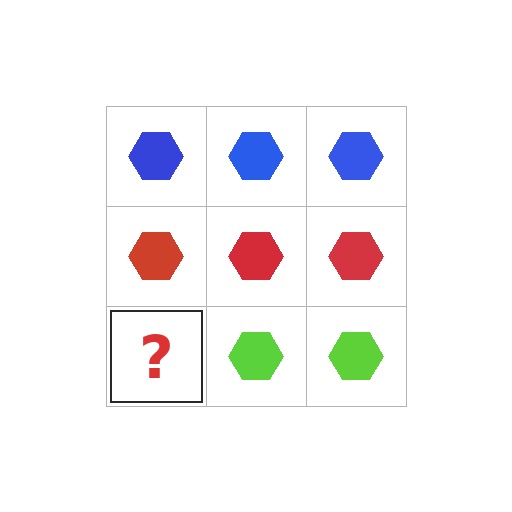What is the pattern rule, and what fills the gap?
The rule is that each row has a consistent color. The gap should be filled with a lime hexagon.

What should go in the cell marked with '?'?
The missing cell should contain a lime hexagon.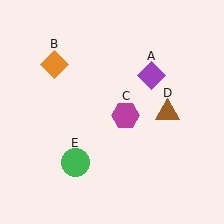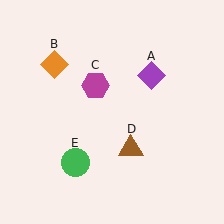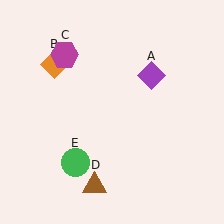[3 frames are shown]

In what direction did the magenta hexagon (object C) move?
The magenta hexagon (object C) moved up and to the left.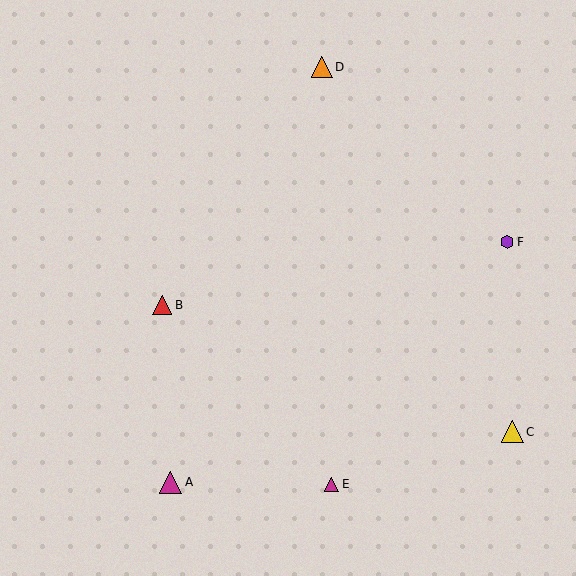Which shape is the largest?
The yellow triangle (labeled C) is the largest.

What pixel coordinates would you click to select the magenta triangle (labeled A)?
Click at (171, 482) to select the magenta triangle A.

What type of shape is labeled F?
Shape F is a purple hexagon.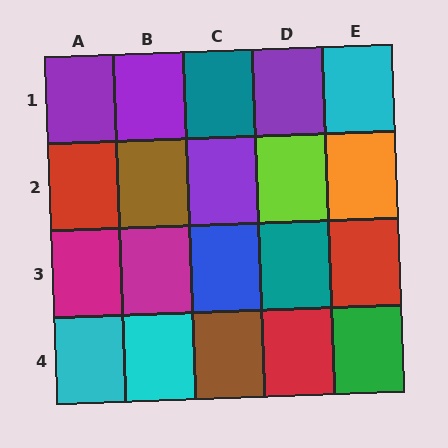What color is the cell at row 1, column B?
Purple.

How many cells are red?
3 cells are red.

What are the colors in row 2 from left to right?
Red, brown, purple, lime, orange.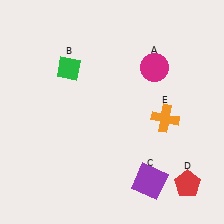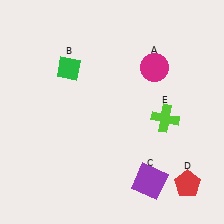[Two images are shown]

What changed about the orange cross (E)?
In Image 1, E is orange. In Image 2, it changed to lime.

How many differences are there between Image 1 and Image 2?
There is 1 difference between the two images.